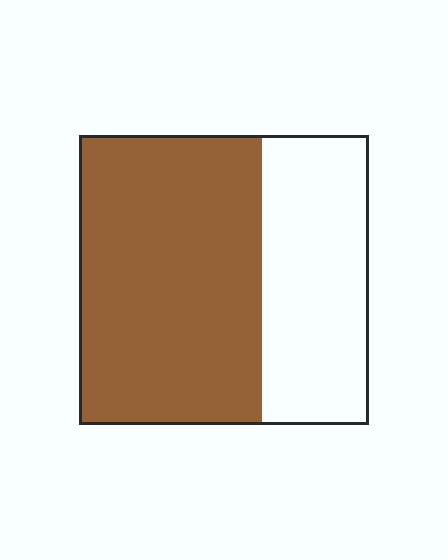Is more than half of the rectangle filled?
Yes.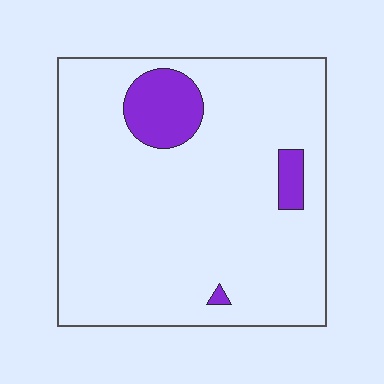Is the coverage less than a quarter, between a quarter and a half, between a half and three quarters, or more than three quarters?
Less than a quarter.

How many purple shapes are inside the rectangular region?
3.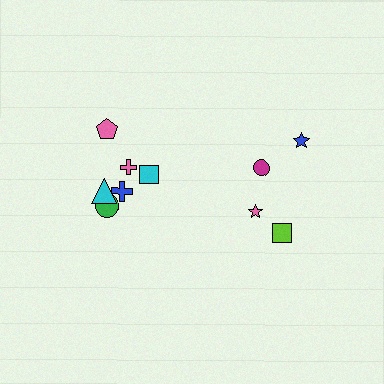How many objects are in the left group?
There are 6 objects.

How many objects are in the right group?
There are 4 objects.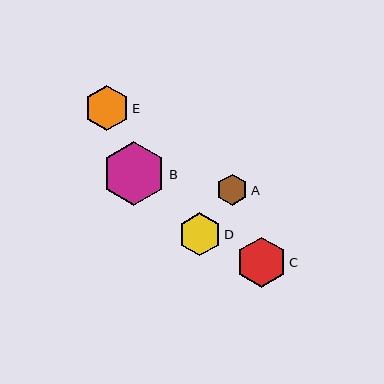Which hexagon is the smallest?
Hexagon A is the smallest with a size of approximately 31 pixels.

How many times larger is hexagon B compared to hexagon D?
Hexagon B is approximately 1.5 times the size of hexagon D.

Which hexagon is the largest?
Hexagon B is the largest with a size of approximately 64 pixels.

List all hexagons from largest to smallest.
From largest to smallest: B, C, E, D, A.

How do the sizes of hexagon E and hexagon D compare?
Hexagon E and hexagon D are approximately the same size.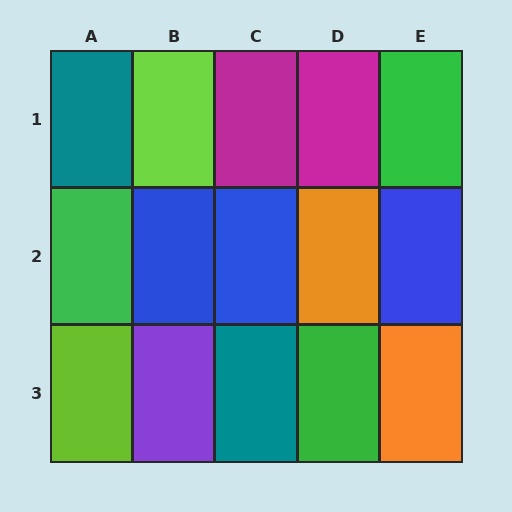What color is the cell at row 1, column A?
Teal.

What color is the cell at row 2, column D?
Orange.